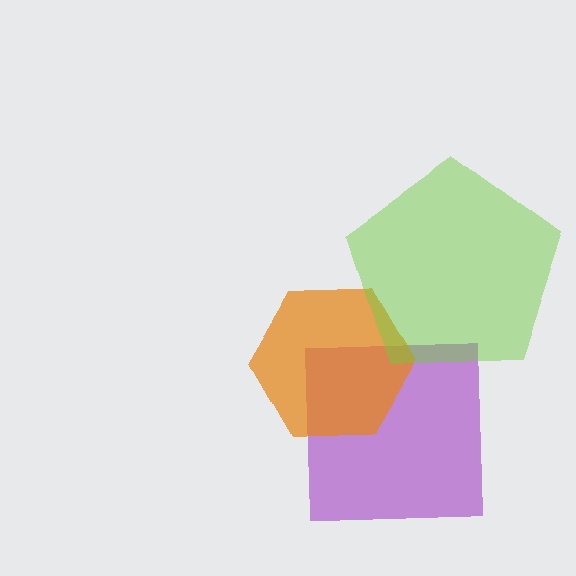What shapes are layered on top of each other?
The layered shapes are: a purple square, an orange hexagon, a lime pentagon.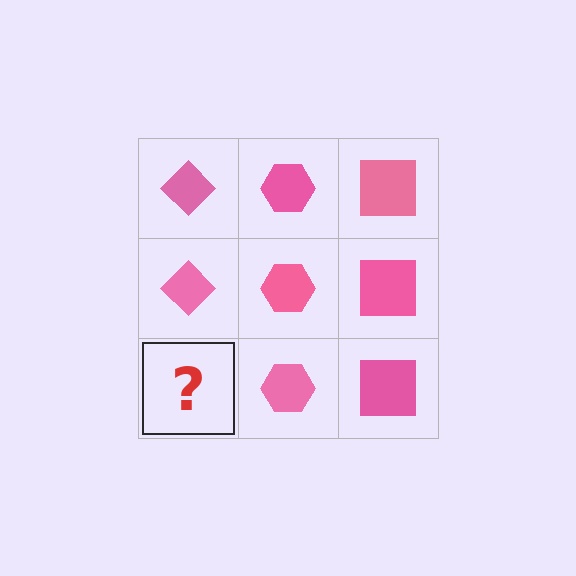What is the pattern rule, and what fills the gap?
The rule is that each column has a consistent shape. The gap should be filled with a pink diamond.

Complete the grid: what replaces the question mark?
The question mark should be replaced with a pink diamond.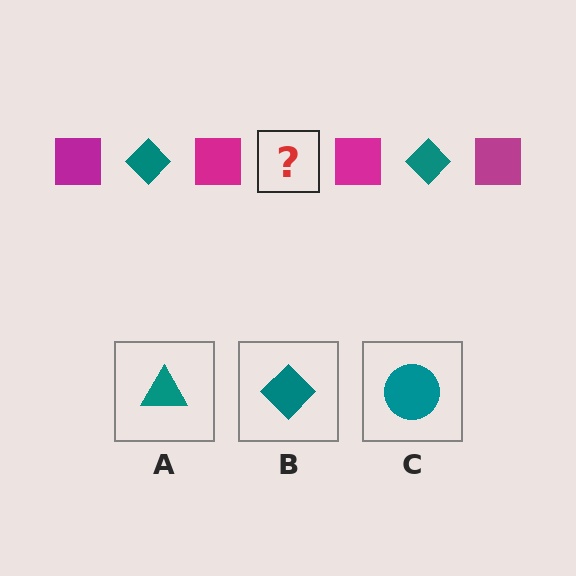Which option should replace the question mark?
Option B.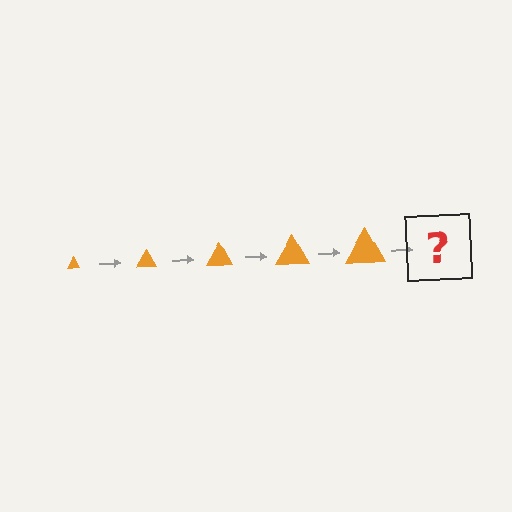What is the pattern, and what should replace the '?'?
The pattern is that the triangle gets progressively larger each step. The '?' should be an orange triangle, larger than the previous one.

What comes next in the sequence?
The next element should be an orange triangle, larger than the previous one.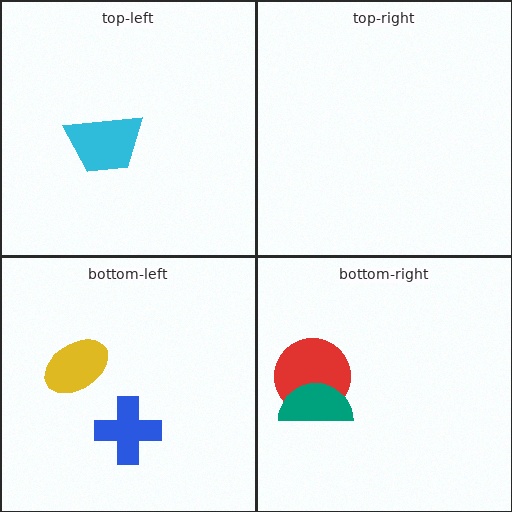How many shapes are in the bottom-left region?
2.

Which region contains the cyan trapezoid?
The top-left region.